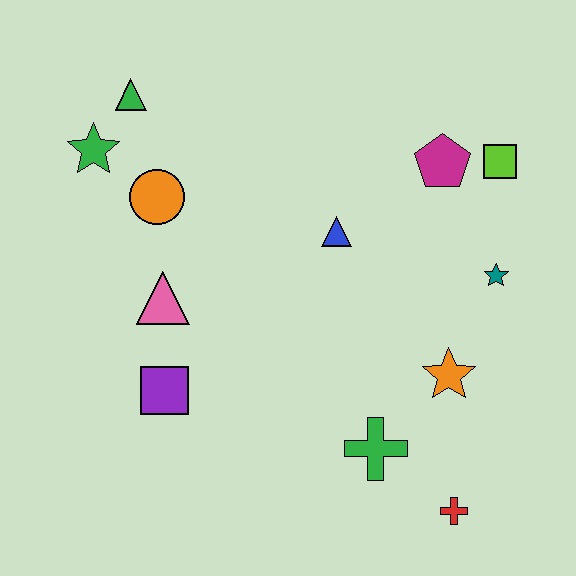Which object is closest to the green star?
The green triangle is closest to the green star.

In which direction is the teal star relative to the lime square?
The teal star is below the lime square.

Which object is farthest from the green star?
The red cross is farthest from the green star.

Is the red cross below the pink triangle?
Yes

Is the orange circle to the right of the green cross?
No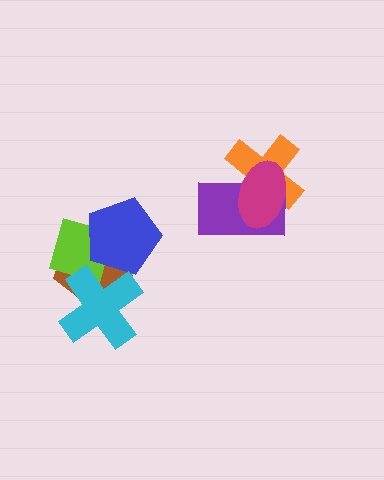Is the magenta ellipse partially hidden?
No, no other shape covers it.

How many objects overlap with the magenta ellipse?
2 objects overlap with the magenta ellipse.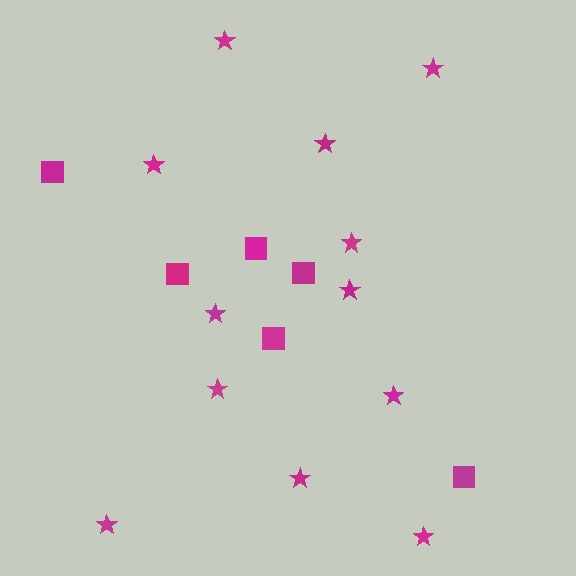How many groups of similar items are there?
There are 2 groups: one group of stars (12) and one group of squares (6).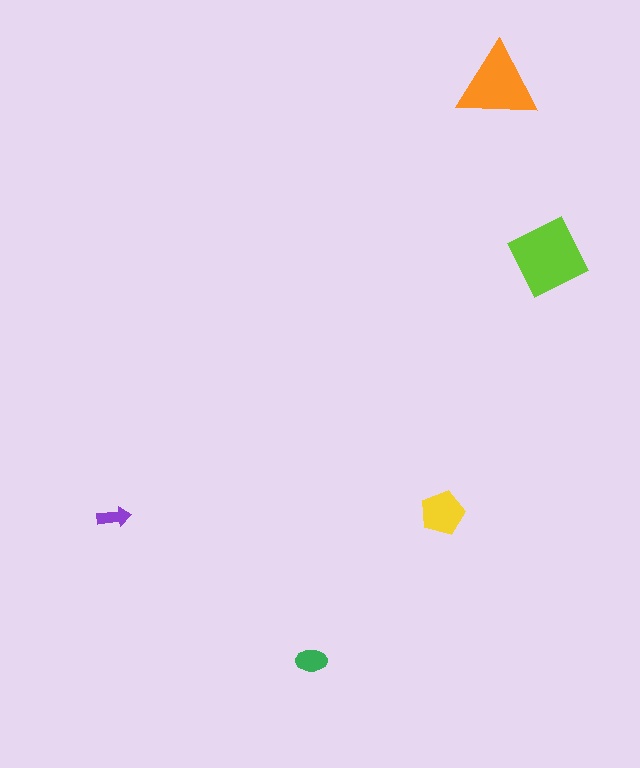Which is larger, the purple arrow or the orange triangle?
The orange triangle.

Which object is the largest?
The lime diamond.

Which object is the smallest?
The purple arrow.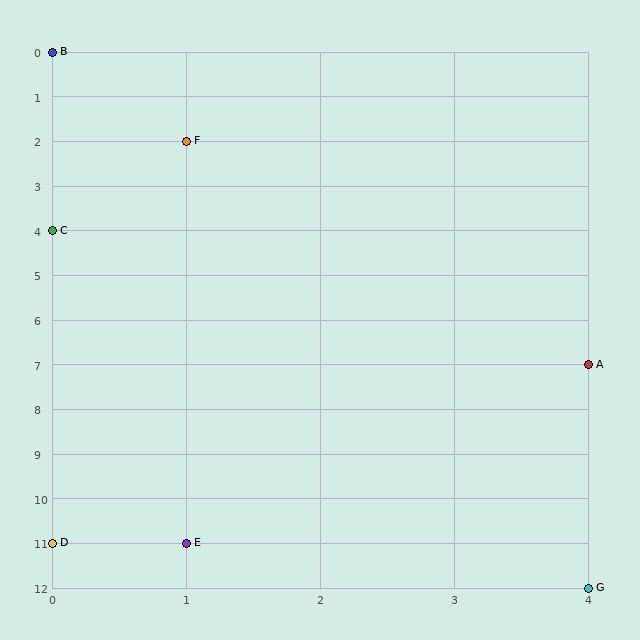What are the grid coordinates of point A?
Point A is at grid coordinates (4, 7).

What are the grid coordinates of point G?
Point G is at grid coordinates (4, 12).